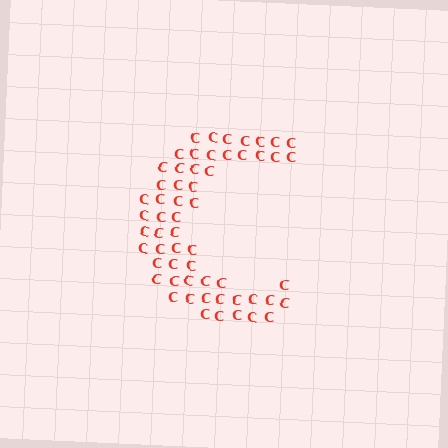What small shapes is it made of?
It is made of small letter C's.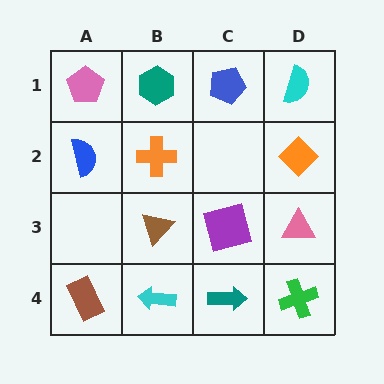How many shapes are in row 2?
3 shapes.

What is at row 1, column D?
A cyan semicircle.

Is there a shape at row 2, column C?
No, that cell is empty.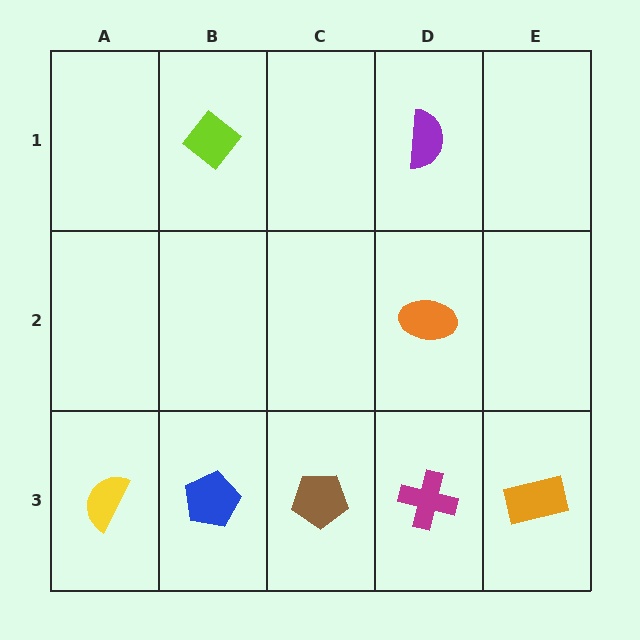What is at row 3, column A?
A yellow semicircle.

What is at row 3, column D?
A magenta cross.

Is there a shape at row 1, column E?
No, that cell is empty.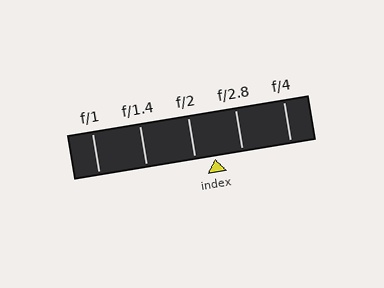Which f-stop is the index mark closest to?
The index mark is closest to f/2.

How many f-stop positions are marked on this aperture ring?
There are 5 f-stop positions marked.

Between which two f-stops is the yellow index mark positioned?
The index mark is between f/2 and f/2.8.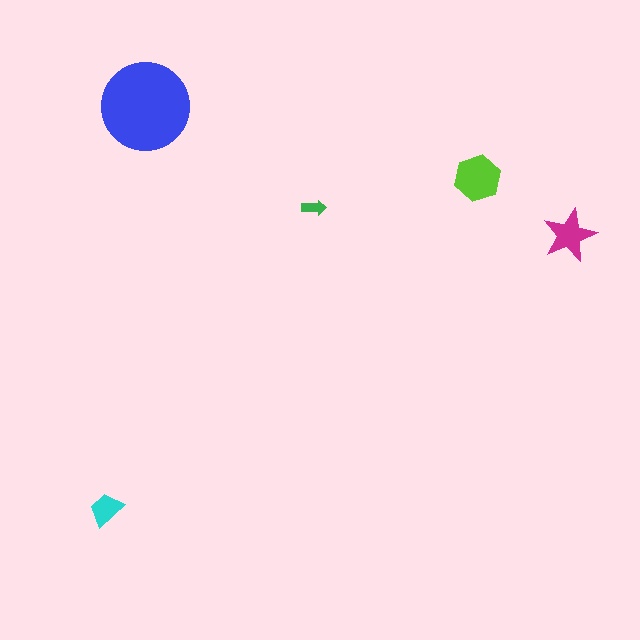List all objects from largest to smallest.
The blue circle, the lime hexagon, the magenta star, the cyan trapezoid, the green arrow.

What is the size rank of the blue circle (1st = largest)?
1st.